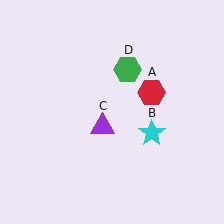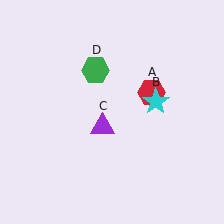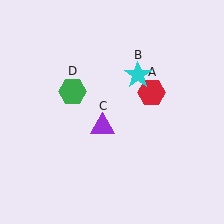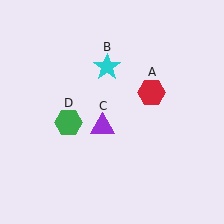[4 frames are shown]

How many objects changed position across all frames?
2 objects changed position: cyan star (object B), green hexagon (object D).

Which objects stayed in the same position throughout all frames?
Red hexagon (object A) and purple triangle (object C) remained stationary.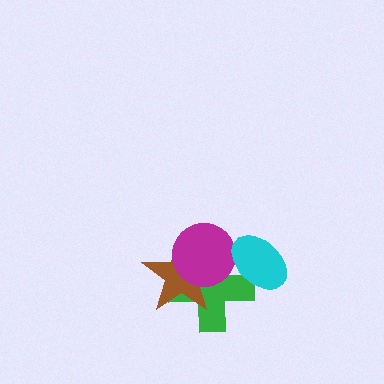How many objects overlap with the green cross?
3 objects overlap with the green cross.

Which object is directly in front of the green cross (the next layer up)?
The brown star is directly in front of the green cross.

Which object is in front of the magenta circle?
The cyan ellipse is in front of the magenta circle.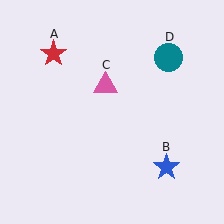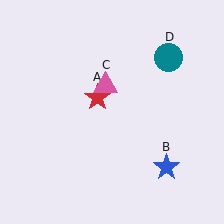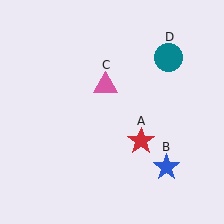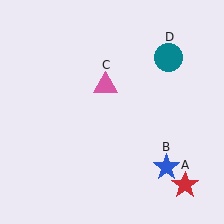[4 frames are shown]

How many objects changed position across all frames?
1 object changed position: red star (object A).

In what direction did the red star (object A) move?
The red star (object A) moved down and to the right.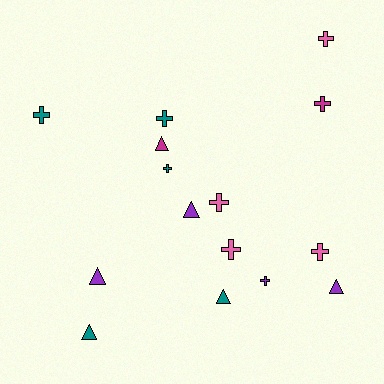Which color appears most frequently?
Teal, with 5 objects.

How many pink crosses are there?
There are 4 pink crosses.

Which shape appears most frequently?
Cross, with 9 objects.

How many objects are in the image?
There are 15 objects.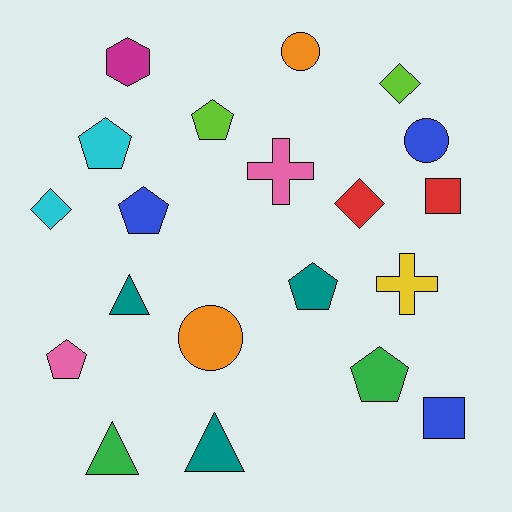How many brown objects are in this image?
There are no brown objects.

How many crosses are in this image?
There are 2 crosses.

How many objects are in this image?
There are 20 objects.